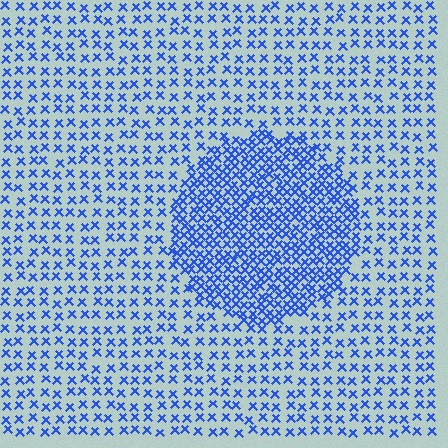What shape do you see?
I see a circle.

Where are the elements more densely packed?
The elements are more densely packed inside the circle boundary.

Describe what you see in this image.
The image contains small blue elements arranged at two different densities. A circle-shaped region is visible where the elements are more densely packed than the surrounding area.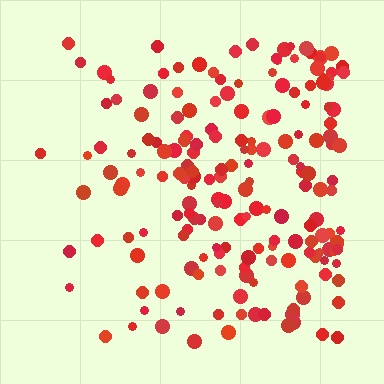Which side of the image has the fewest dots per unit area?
The left.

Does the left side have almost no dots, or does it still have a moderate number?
Still a moderate number, just noticeably fewer than the right.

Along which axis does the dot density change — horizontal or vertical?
Horizontal.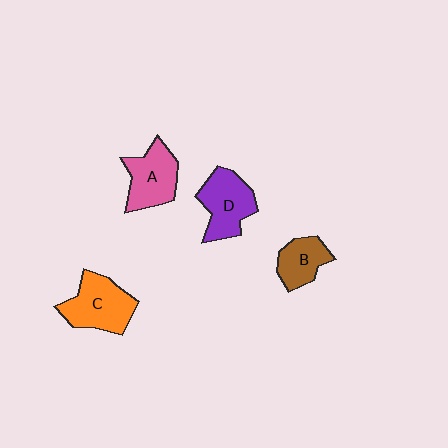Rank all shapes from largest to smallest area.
From largest to smallest: C (orange), D (purple), A (pink), B (brown).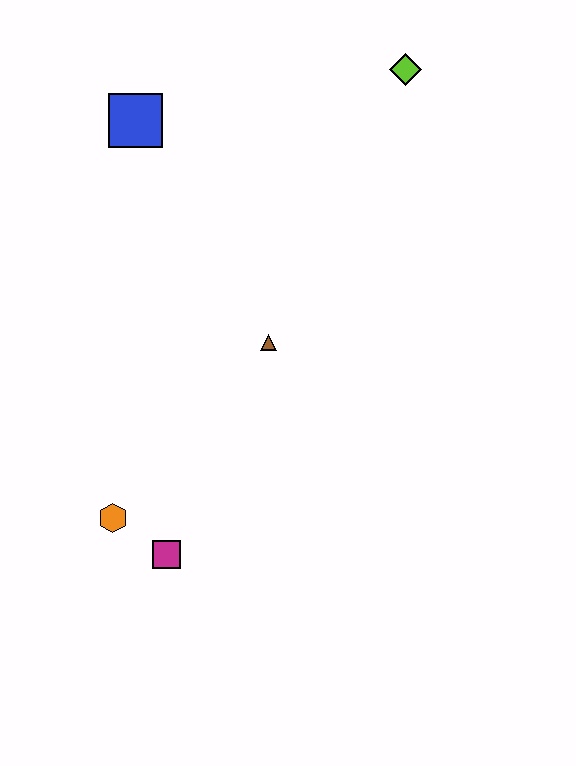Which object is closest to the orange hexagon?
The magenta square is closest to the orange hexagon.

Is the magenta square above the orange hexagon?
No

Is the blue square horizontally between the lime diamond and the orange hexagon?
Yes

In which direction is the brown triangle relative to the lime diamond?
The brown triangle is below the lime diamond.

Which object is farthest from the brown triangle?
The lime diamond is farthest from the brown triangle.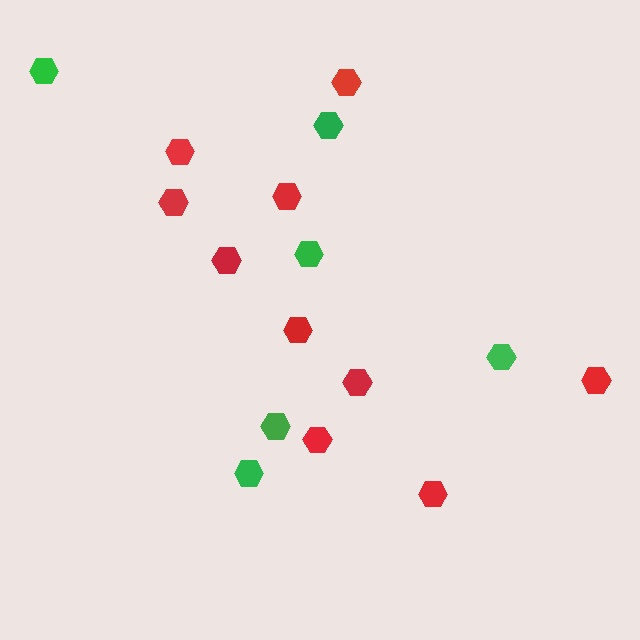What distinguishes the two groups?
There are 2 groups: one group of green hexagons (6) and one group of red hexagons (10).